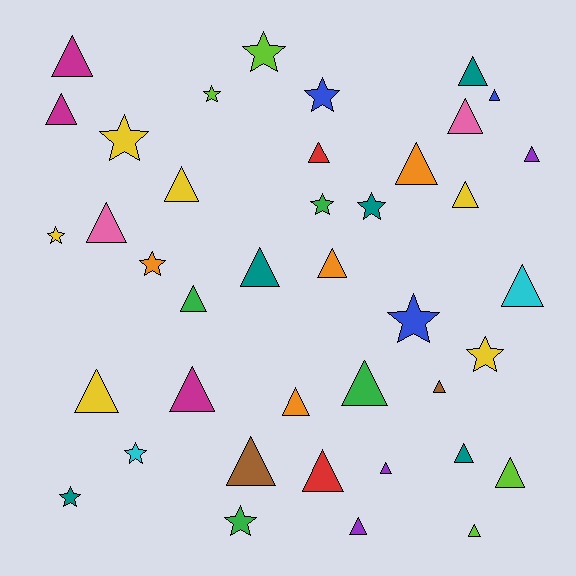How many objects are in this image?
There are 40 objects.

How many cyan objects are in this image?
There are 2 cyan objects.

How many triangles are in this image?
There are 27 triangles.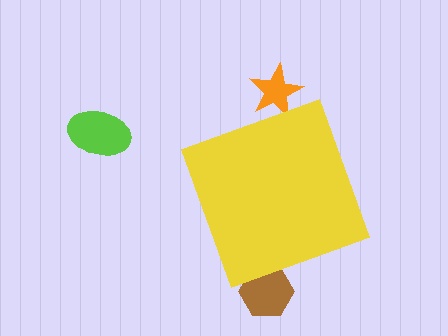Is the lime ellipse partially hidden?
No, the lime ellipse is fully visible.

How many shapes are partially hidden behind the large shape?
2 shapes are partially hidden.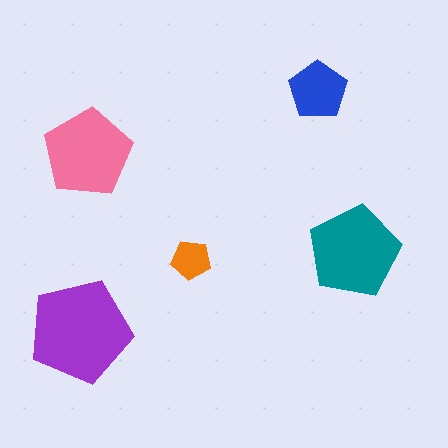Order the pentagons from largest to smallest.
the purple one, the teal one, the pink one, the blue one, the orange one.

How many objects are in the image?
There are 5 objects in the image.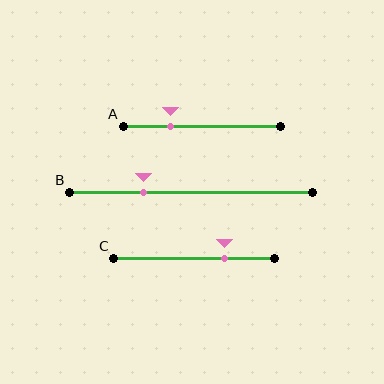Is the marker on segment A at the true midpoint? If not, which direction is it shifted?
No, the marker on segment A is shifted to the left by about 20% of the segment length.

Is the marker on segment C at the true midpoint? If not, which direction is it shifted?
No, the marker on segment C is shifted to the right by about 19% of the segment length.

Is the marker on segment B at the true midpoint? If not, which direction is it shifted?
No, the marker on segment B is shifted to the left by about 20% of the segment length.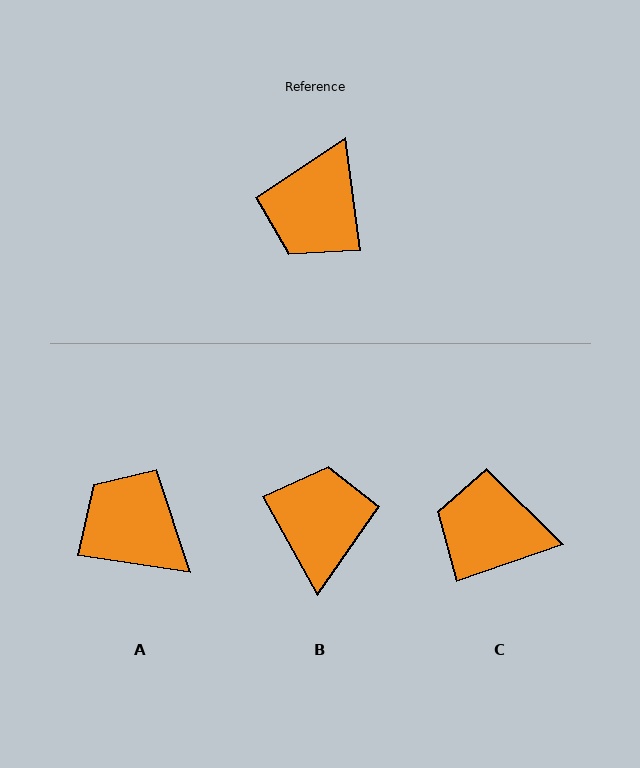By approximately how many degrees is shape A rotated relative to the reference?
Approximately 106 degrees clockwise.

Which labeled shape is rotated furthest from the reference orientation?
B, about 158 degrees away.